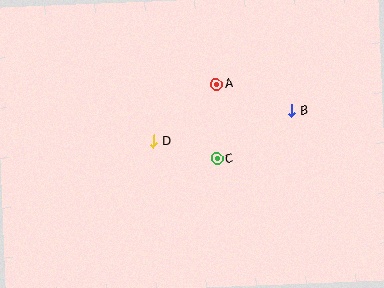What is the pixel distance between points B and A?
The distance between B and A is 80 pixels.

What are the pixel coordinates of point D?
Point D is at (153, 141).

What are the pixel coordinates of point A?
Point A is at (216, 84).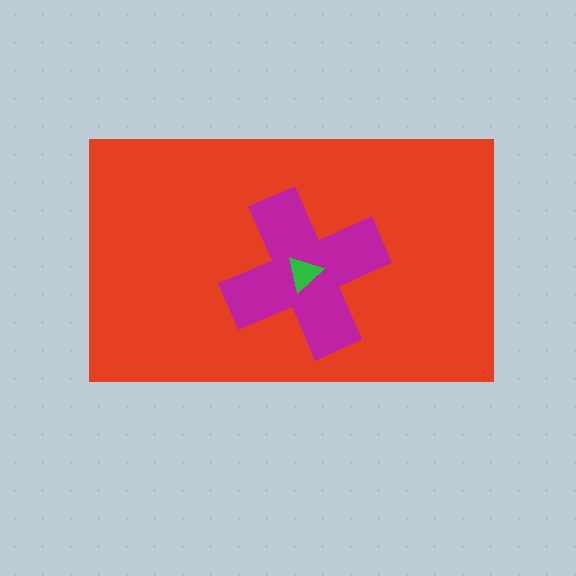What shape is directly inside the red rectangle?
The magenta cross.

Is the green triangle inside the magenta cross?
Yes.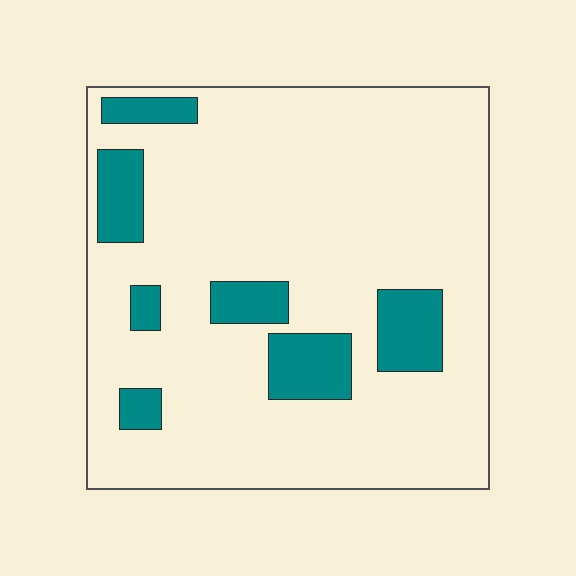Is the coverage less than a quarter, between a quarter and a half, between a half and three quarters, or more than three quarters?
Less than a quarter.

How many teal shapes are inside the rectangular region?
7.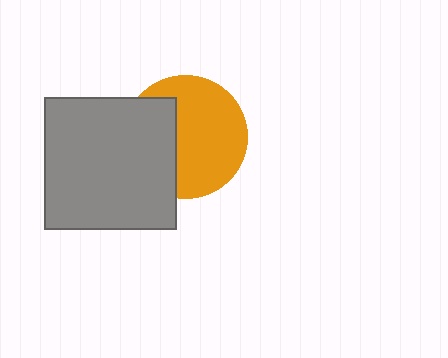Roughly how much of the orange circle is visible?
About half of it is visible (roughly 63%).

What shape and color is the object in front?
The object in front is a gray square.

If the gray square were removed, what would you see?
You would see the complete orange circle.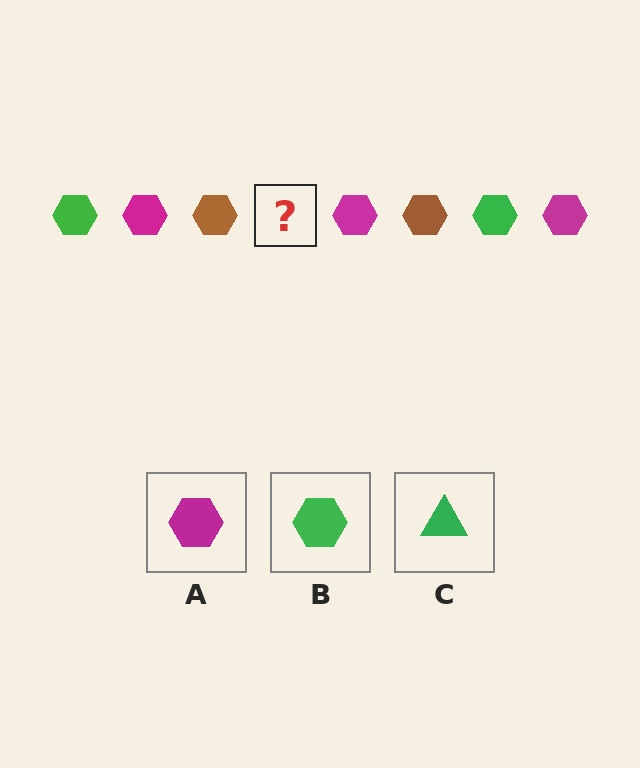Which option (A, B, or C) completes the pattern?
B.